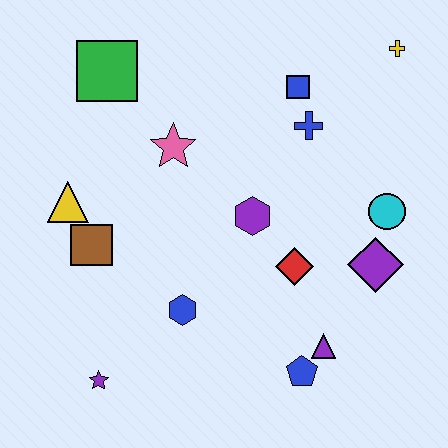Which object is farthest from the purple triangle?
The green square is farthest from the purple triangle.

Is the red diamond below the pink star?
Yes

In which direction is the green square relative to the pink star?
The green square is above the pink star.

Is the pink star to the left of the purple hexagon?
Yes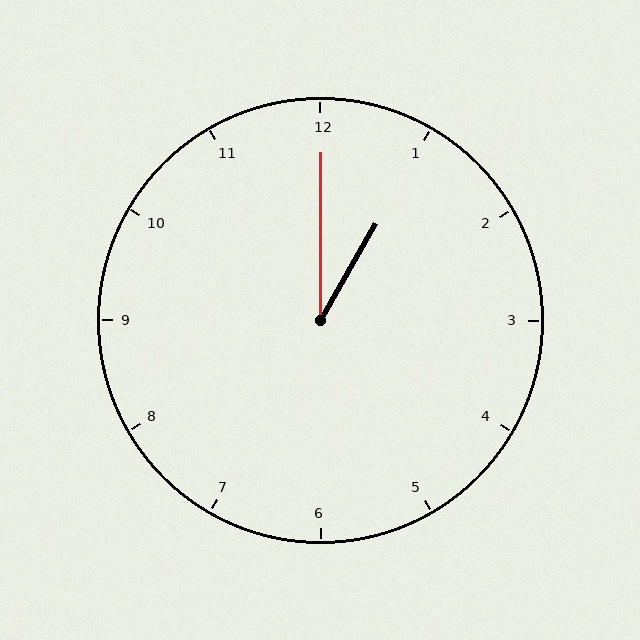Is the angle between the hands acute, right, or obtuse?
It is acute.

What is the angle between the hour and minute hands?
Approximately 30 degrees.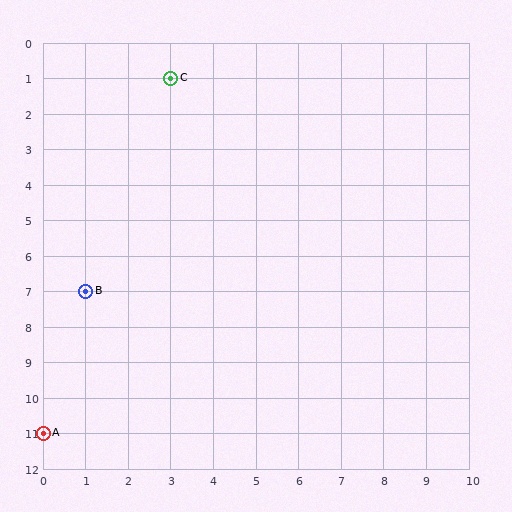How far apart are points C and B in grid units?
Points C and B are 2 columns and 6 rows apart (about 6.3 grid units diagonally).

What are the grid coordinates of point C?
Point C is at grid coordinates (3, 1).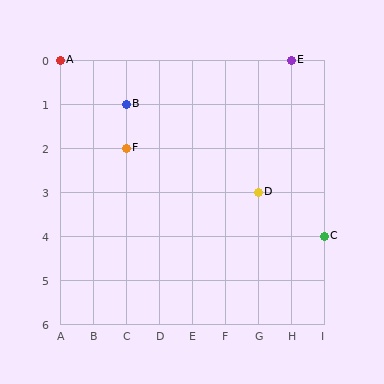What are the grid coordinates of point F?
Point F is at grid coordinates (C, 2).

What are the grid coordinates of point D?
Point D is at grid coordinates (G, 3).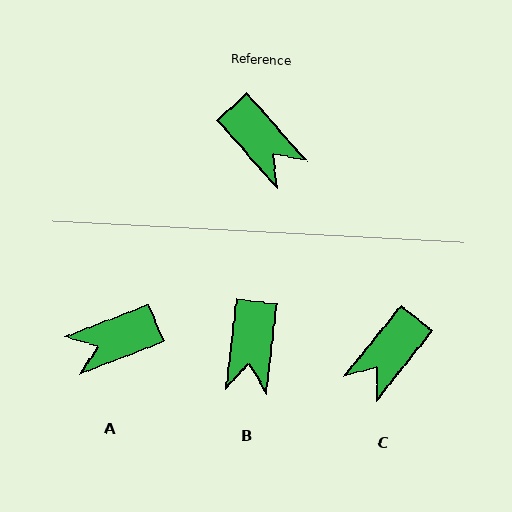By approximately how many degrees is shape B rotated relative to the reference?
Approximately 48 degrees clockwise.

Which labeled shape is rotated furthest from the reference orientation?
A, about 110 degrees away.